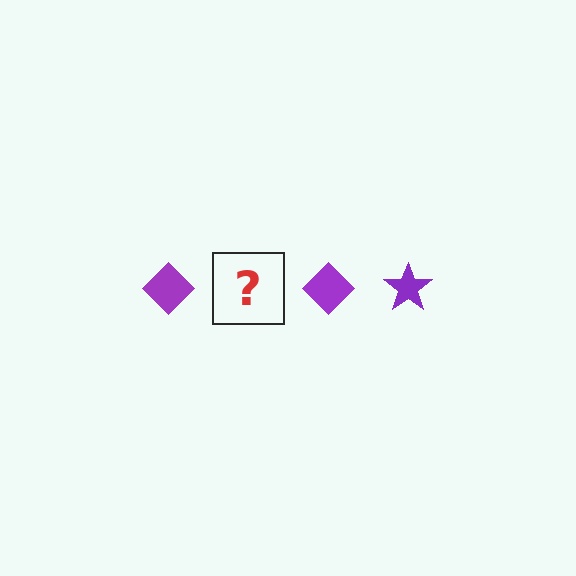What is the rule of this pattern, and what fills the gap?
The rule is that the pattern cycles through diamond, star shapes in purple. The gap should be filled with a purple star.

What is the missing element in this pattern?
The missing element is a purple star.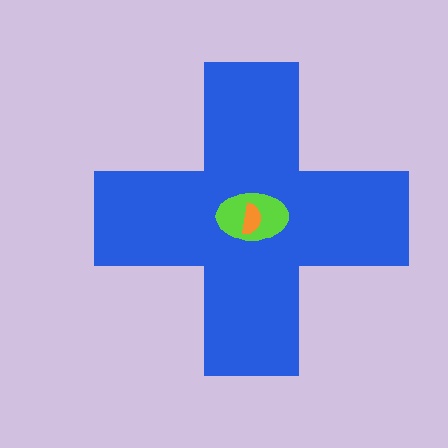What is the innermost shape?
The orange semicircle.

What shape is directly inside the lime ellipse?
The orange semicircle.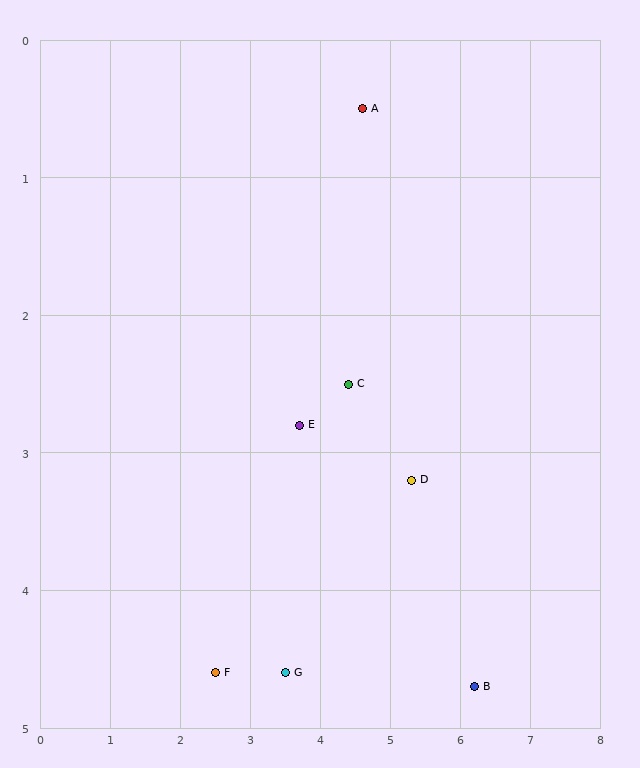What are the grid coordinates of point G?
Point G is at approximately (3.5, 4.6).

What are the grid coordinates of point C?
Point C is at approximately (4.4, 2.5).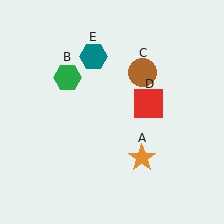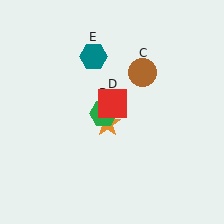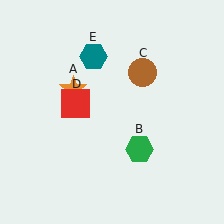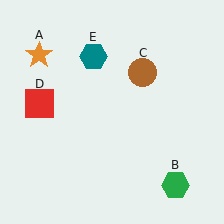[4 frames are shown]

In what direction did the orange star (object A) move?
The orange star (object A) moved up and to the left.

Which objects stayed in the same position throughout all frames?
Brown circle (object C) and teal hexagon (object E) remained stationary.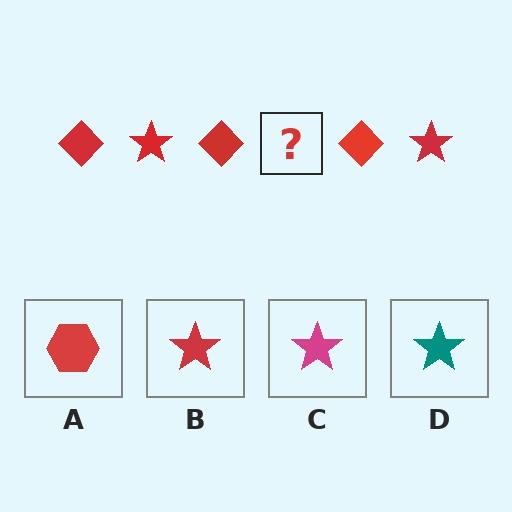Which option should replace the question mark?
Option B.